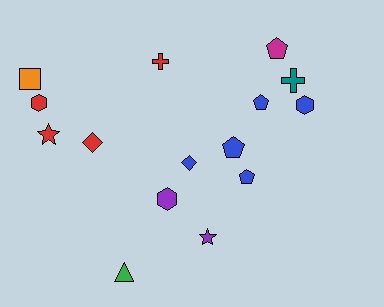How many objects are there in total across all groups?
There are 15 objects.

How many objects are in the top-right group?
There are 7 objects.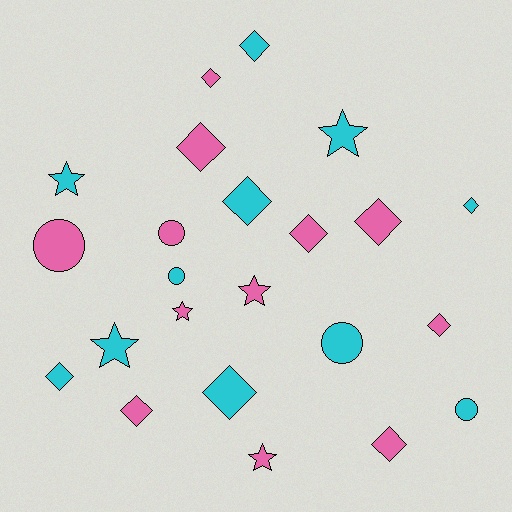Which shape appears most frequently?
Diamond, with 12 objects.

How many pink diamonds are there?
There are 7 pink diamonds.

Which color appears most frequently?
Pink, with 12 objects.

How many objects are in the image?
There are 23 objects.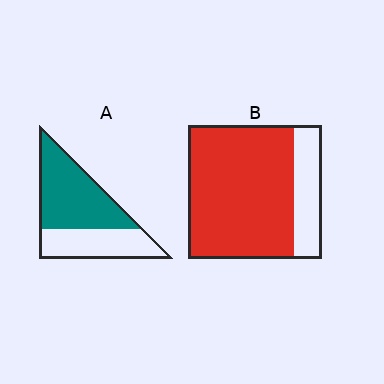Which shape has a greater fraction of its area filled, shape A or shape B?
Shape B.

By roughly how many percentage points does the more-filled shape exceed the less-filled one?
By roughly 20 percentage points (B over A).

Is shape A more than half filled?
Yes.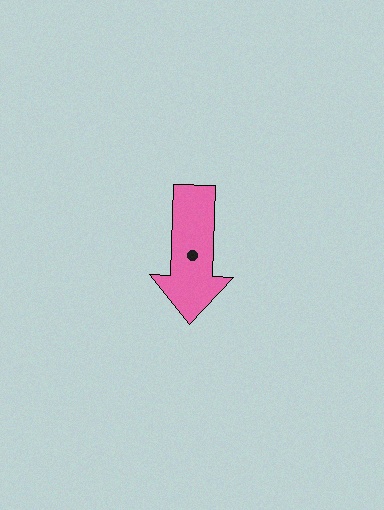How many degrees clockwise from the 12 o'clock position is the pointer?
Approximately 182 degrees.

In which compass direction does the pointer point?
South.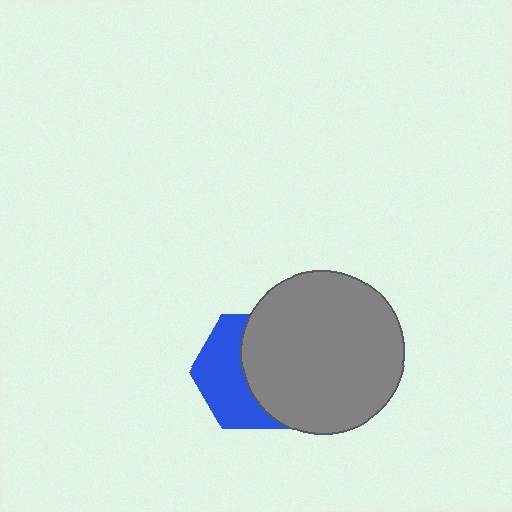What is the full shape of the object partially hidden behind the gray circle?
The partially hidden object is a blue hexagon.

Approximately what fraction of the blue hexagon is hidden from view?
Roughly 54% of the blue hexagon is hidden behind the gray circle.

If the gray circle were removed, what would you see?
You would see the complete blue hexagon.